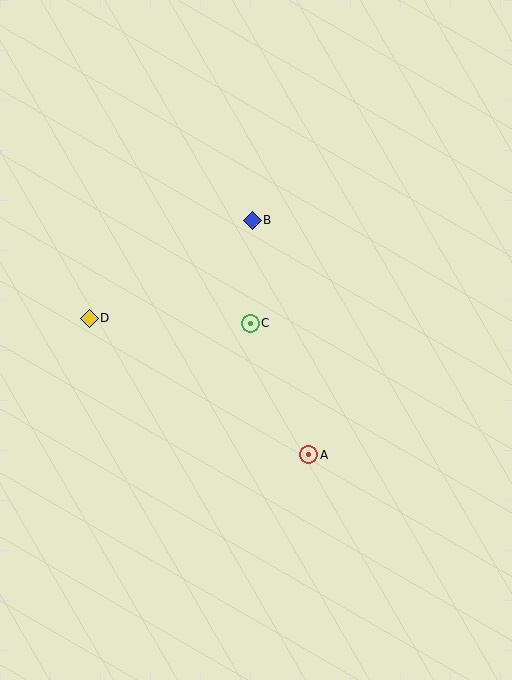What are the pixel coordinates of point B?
Point B is at (252, 220).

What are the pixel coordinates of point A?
Point A is at (309, 455).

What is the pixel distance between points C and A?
The distance between C and A is 144 pixels.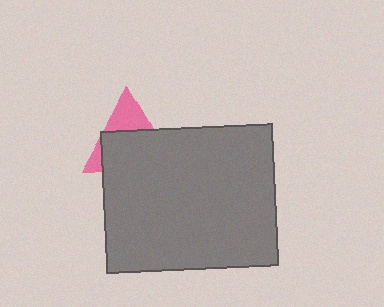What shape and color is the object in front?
The object in front is a gray rectangle.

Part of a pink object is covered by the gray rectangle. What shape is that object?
It is a triangle.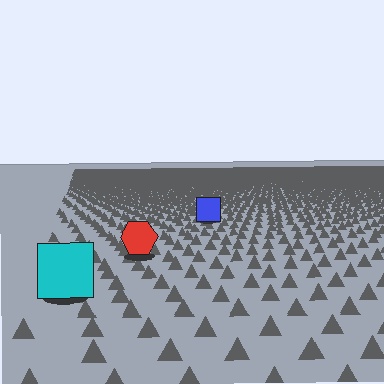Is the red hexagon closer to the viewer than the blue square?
Yes. The red hexagon is closer — you can tell from the texture gradient: the ground texture is coarser near it.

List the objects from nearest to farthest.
From nearest to farthest: the cyan square, the red hexagon, the blue square.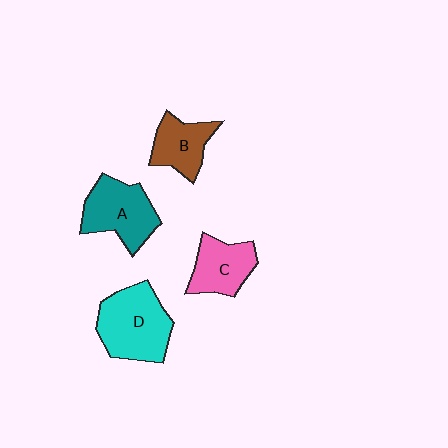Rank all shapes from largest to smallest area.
From largest to smallest: D (cyan), A (teal), C (pink), B (brown).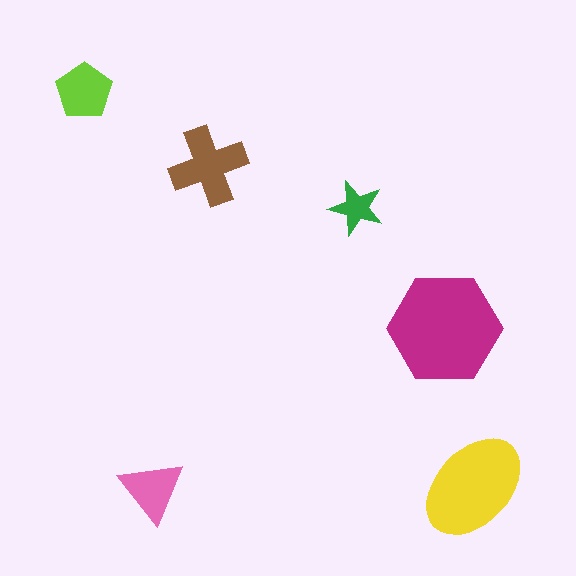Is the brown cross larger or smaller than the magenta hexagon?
Smaller.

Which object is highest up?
The lime pentagon is topmost.